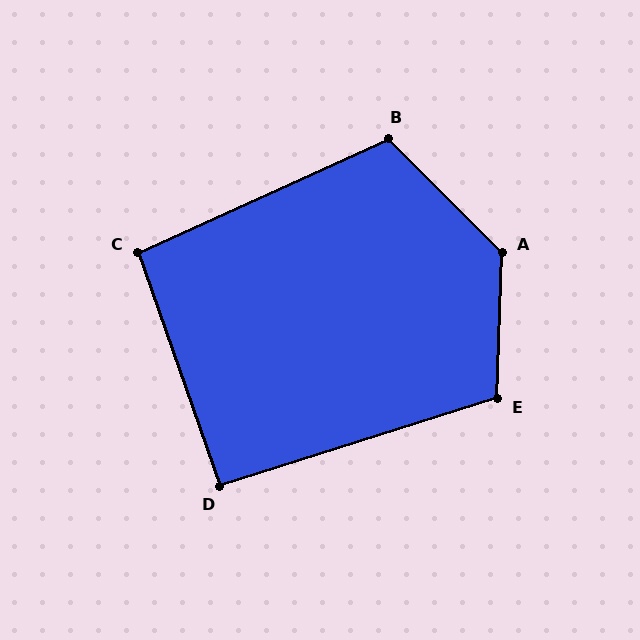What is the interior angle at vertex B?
Approximately 110 degrees (obtuse).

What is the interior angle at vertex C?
Approximately 95 degrees (obtuse).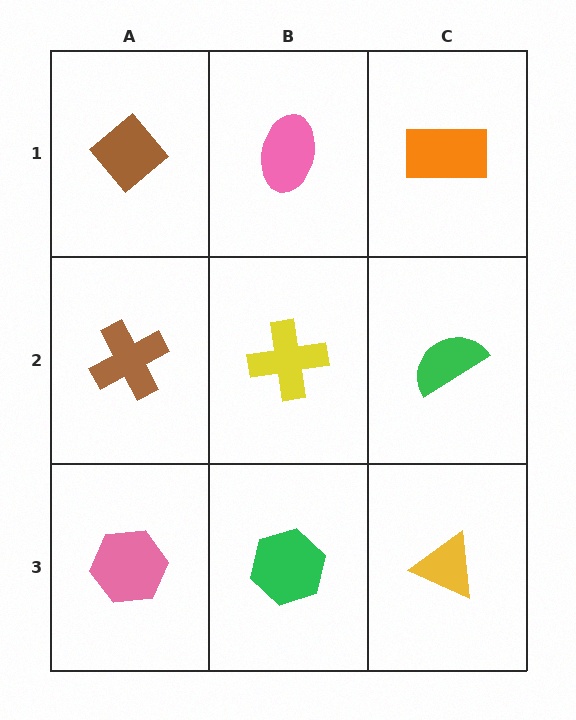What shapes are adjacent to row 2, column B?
A pink ellipse (row 1, column B), a green hexagon (row 3, column B), a brown cross (row 2, column A), a green semicircle (row 2, column C).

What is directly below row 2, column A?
A pink hexagon.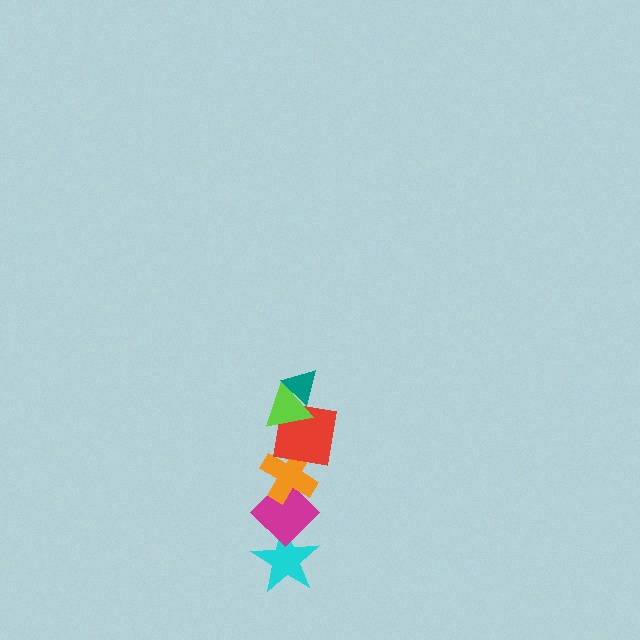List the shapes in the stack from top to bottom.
From top to bottom: the teal triangle, the lime triangle, the red square, the orange cross, the magenta diamond, the cyan star.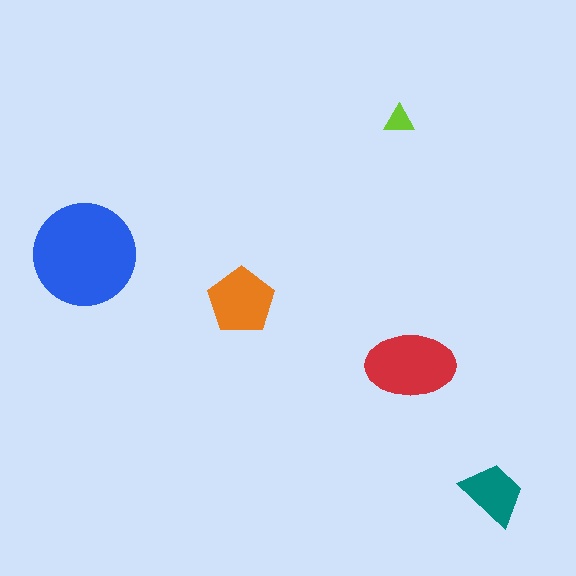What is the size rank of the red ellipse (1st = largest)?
2nd.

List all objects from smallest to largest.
The lime triangle, the teal trapezoid, the orange pentagon, the red ellipse, the blue circle.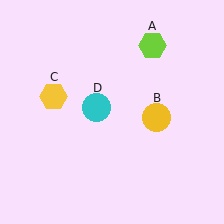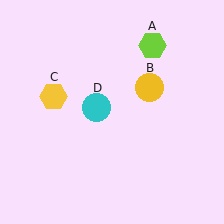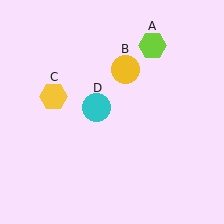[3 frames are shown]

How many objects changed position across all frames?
1 object changed position: yellow circle (object B).